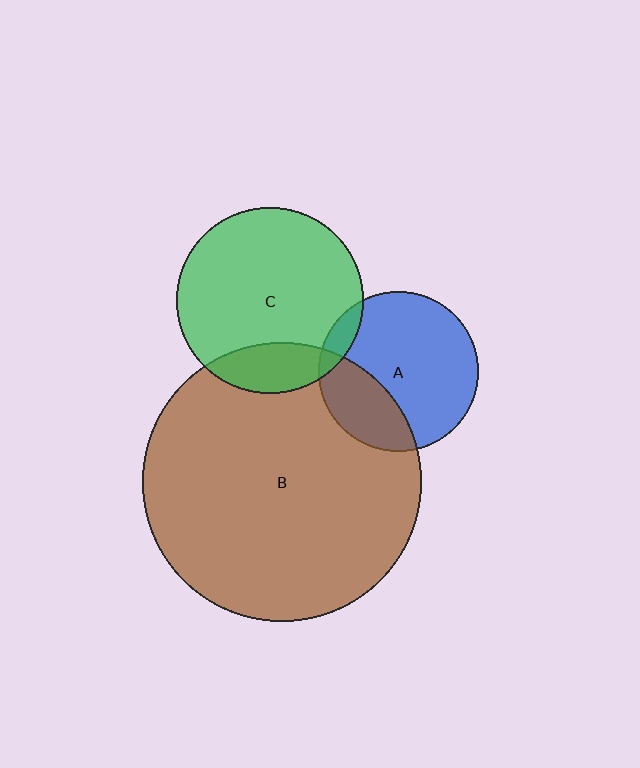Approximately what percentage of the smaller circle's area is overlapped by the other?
Approximately 30%.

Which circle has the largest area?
Circle B (brown).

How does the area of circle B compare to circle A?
Approximately 3.0 times.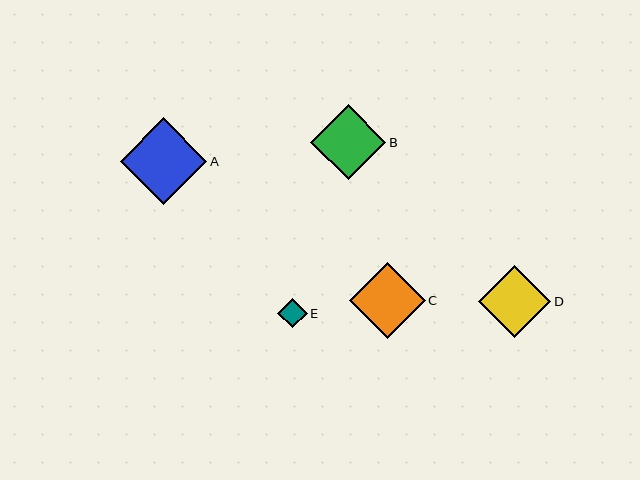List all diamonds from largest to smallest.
From largest to smallest: A, C, B, D, E.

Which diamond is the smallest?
Diamond E is the smallest with a size of approximately 29 pixels.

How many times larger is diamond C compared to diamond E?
Diamond C is approximately 2.6 times the size of diamond E.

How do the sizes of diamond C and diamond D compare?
Diamond C and diamond D are approximately the same size.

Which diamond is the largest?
Diamond A is the largest with a size of approximately 87 pixels.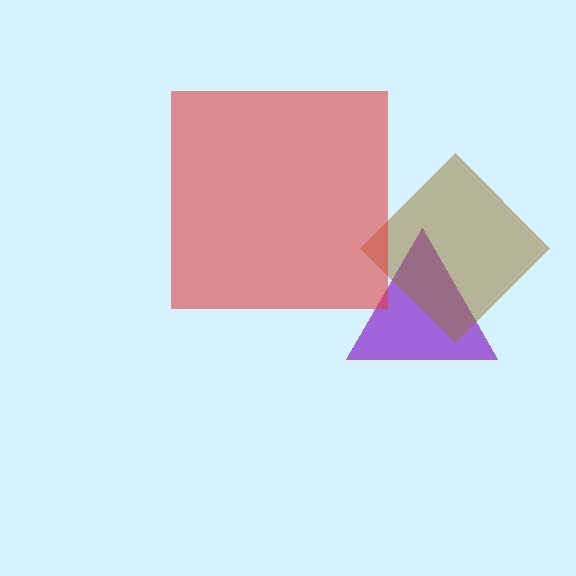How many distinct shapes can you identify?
There are 3 distinct shapes: a purple triangle, a brown diamond, a red square.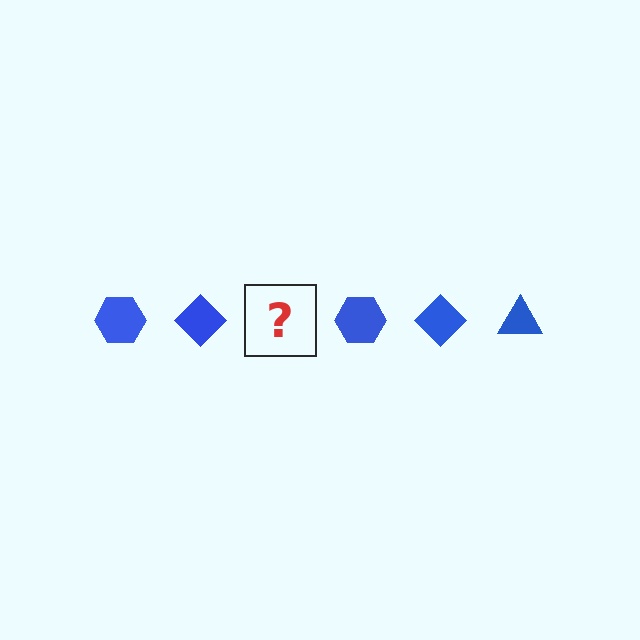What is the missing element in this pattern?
The missing element is a blue triangle.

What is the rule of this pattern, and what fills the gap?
The rule is that the pattern cycles through hexagon, diamond, triangle shapes in blue. The gap should be filled with a blue triangle.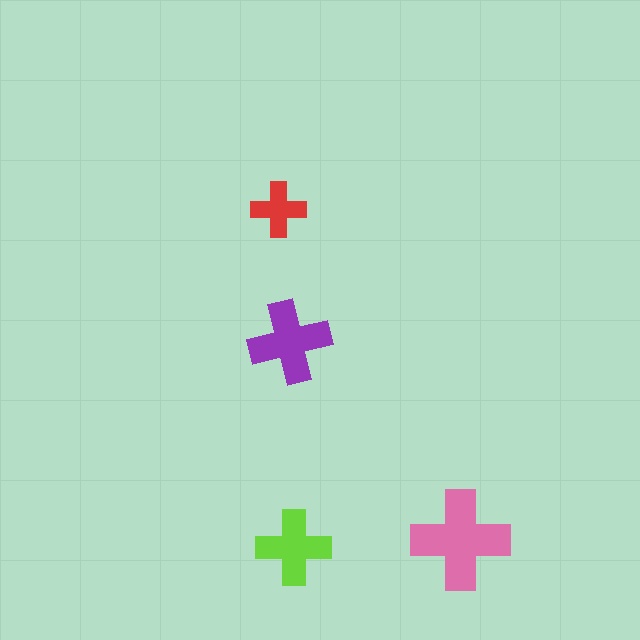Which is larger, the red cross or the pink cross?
The pink one.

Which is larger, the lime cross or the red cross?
The lime one.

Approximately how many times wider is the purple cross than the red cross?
About 1.5 times wider.